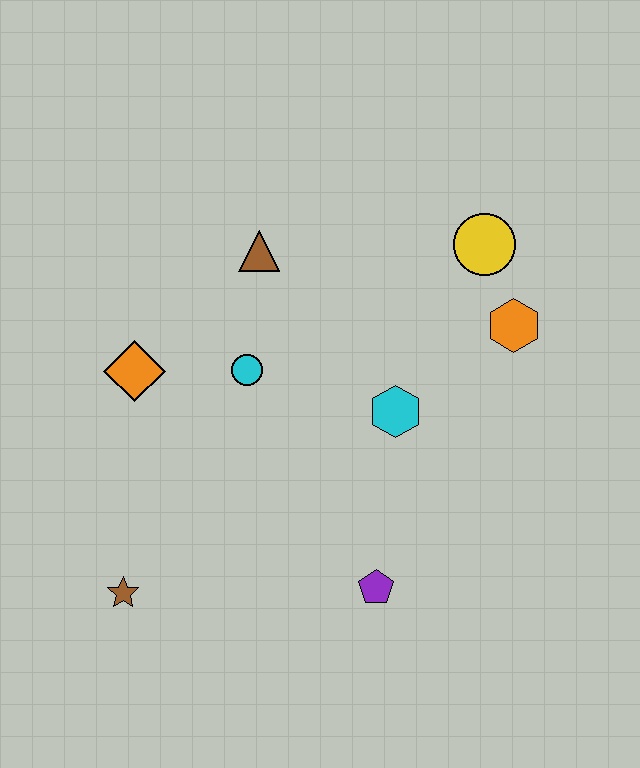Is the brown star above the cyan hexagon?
No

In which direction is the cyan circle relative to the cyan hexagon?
The cyan circle is to the left of the cyan hexagon.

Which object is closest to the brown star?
The orange diamond is closest to the brown star.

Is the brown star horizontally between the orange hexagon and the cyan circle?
No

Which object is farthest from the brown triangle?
The brown star is farthest from the brown triangle.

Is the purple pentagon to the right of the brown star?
Yes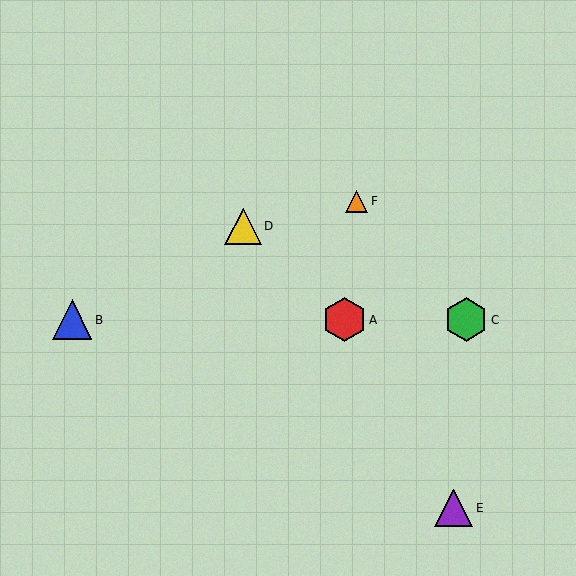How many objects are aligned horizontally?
3 objects (A, B, C) are aligned horizontally.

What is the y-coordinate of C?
Object C is at y≈320.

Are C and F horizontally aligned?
No, C is at y≈320 and F is at y≈201.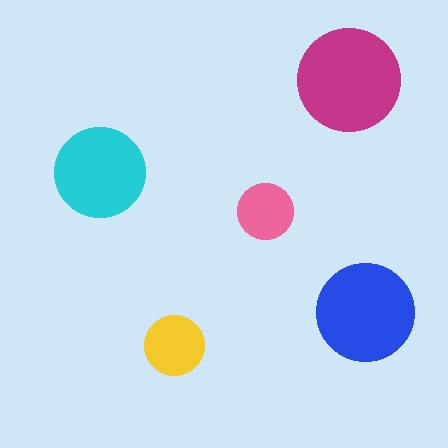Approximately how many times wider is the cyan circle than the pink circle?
About 1.5 times wider.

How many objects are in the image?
There are 5 objects in the image.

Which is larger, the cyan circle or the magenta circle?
The magenta one.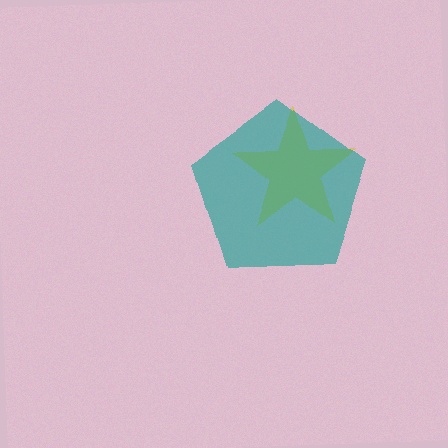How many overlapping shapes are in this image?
There are 2 overlapping shapes in the image.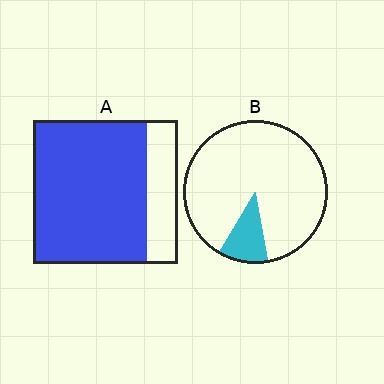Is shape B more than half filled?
No.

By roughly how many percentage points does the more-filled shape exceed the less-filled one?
By roughly 65 percentage points (A over B).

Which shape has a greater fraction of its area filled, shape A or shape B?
Shape A.